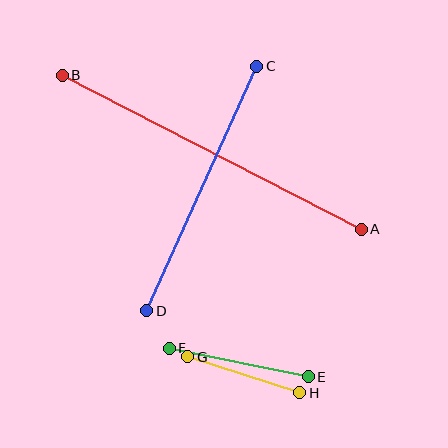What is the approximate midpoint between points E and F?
The midpoint is at approximately (239, 362) pixels.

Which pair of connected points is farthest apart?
Points A and B are farthest apart.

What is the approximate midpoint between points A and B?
The midpoint is at approximately (212, 152) pixels.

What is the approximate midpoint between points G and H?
The midpoint is at approximately (244, 375) pixels.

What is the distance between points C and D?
The distance is approximately 268 pixels.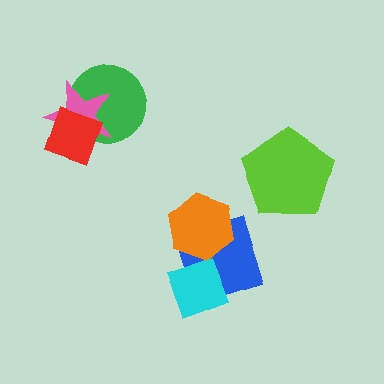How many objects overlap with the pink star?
2 objects overlap with the pink star.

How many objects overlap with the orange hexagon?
2 objects overlap with the orange hexagon.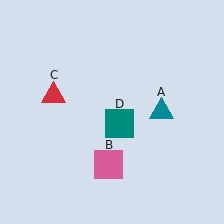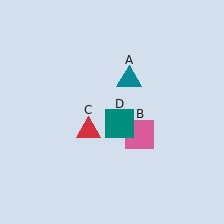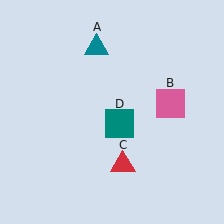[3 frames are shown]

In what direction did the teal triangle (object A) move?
The teal triangle (object A) moved up and to the left.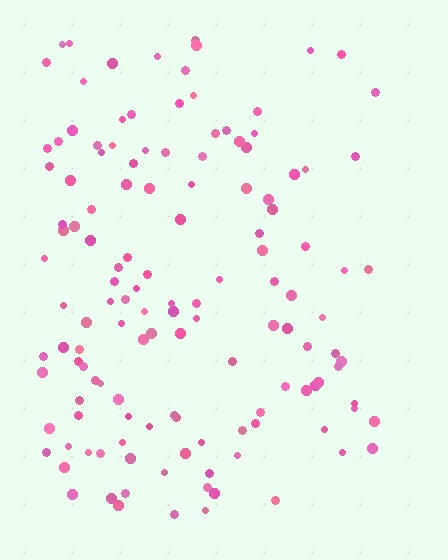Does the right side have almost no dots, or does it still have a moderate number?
Still a moderate number, just noticeably fewer than the left.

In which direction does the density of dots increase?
From right to left, with the left side densest.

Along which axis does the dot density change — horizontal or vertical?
Horizontal.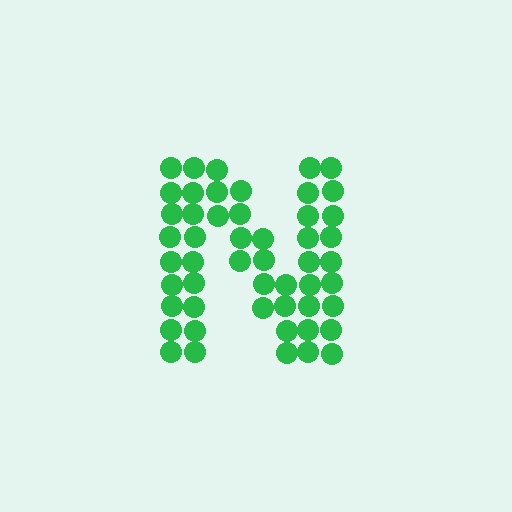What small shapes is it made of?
It is made of small circles.